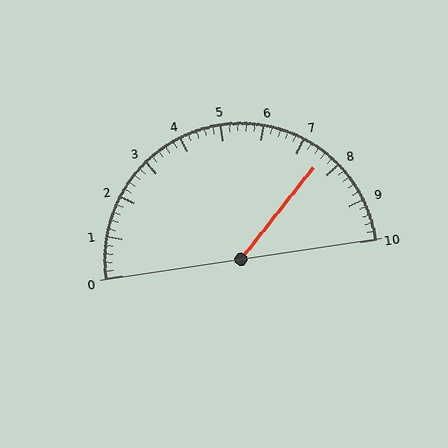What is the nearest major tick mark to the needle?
The nearest major tick mark is 8.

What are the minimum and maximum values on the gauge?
The gauge ranges from 0 to 10.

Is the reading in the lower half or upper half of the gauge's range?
The reading is in the upper half of the range (0 to 10).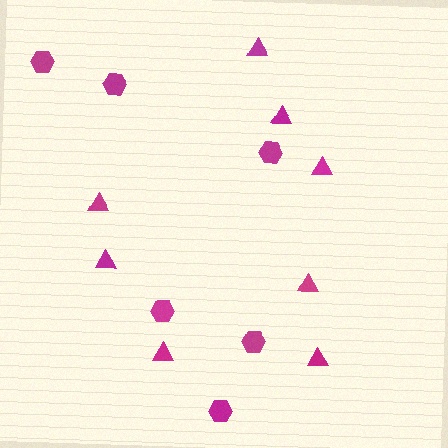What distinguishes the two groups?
There are 2 groups: one group of triangles (8) and one group of hexagons (6).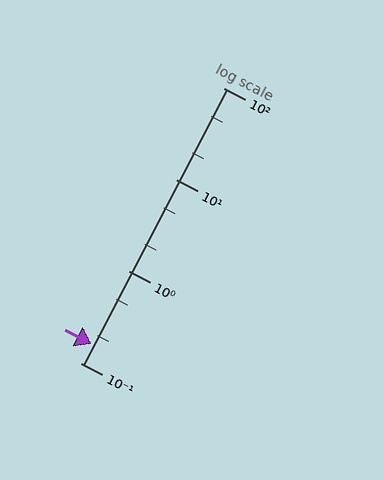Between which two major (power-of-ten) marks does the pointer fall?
The pointer is between 0.1 and 1.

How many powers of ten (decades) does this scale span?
The scale spans 3 decades, from 0.1 to 100.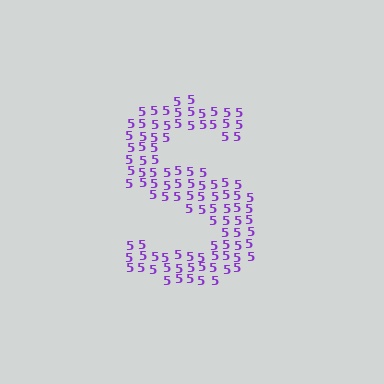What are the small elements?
The small elements are digit 5's.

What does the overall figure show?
The overall figure shows the letter S.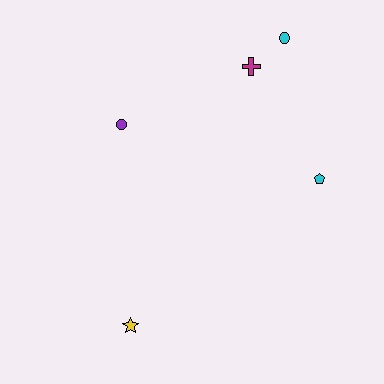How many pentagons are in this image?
There is 1 pentagon.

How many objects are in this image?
There are 5 objects.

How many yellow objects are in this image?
There is 1 yellow object.